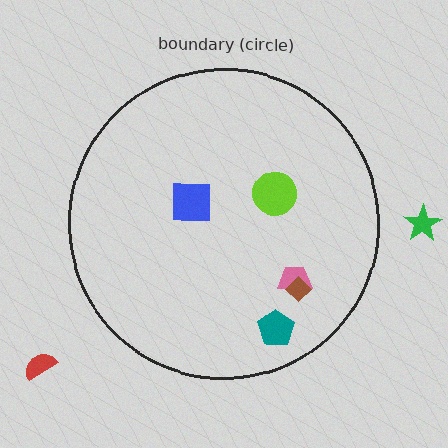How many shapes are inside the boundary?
5 inside, 2 outside.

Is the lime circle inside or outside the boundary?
Inside.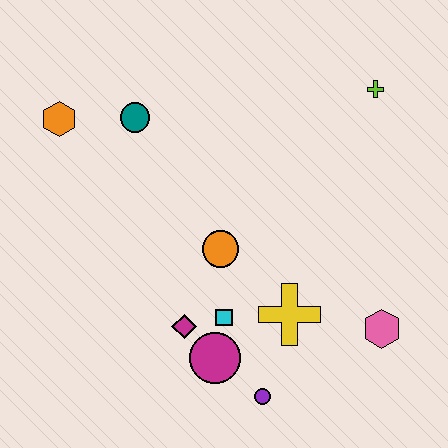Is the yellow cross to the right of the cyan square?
Yes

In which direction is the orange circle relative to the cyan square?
The orange circle is above the cyan square.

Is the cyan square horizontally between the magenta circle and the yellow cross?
Yes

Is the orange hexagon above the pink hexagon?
Yes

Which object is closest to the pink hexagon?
The yellow cross is closest to the pink hexagon.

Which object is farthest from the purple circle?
The orange hexagon is farthest from the purple circle.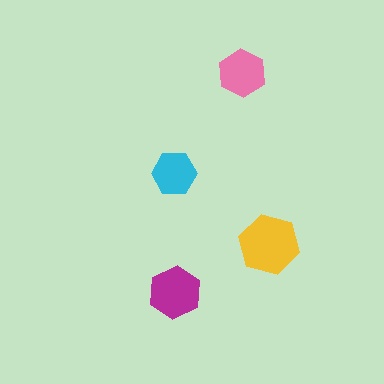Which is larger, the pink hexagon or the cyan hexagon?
The pink one.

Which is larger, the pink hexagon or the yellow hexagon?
The yellow one.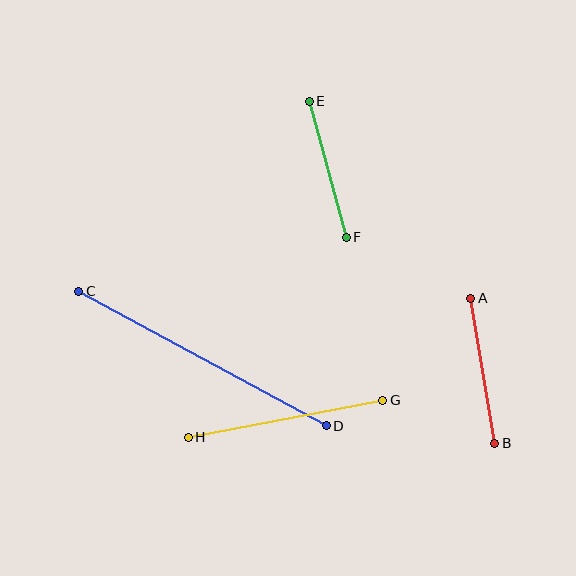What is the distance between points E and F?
The distance is approximately 141 pixels.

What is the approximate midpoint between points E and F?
The midpoint is at approximately (328, 169) pixels.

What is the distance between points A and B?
The distance is approximately 147 pixels.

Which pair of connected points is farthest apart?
Points C and D are farthest apart.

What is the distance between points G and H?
The distance is approximately 198 pixels.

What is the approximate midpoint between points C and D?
The midpoint is at approximately (202, 359) pixels.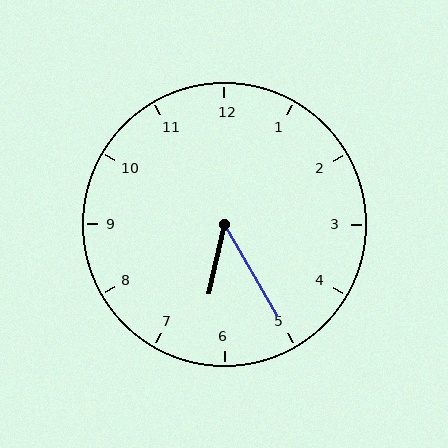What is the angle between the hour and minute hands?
Approximately 42 degrees.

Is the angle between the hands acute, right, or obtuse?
It is acute.